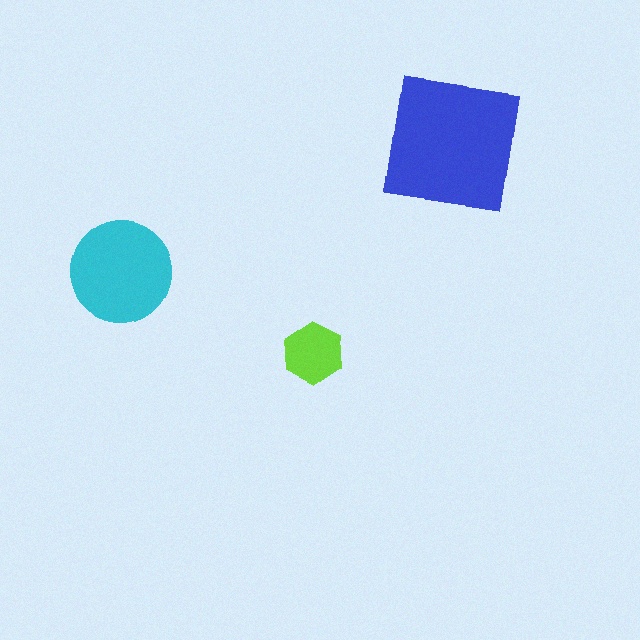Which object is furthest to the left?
The cyan circle is leftmost.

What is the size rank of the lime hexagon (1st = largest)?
3rd.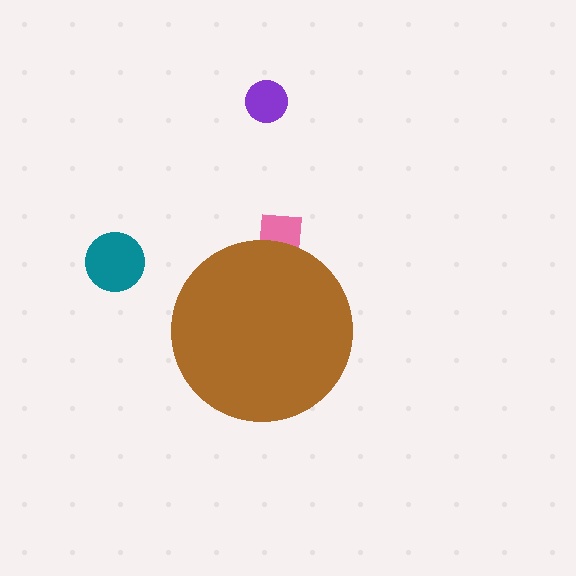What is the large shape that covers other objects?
A brown circle.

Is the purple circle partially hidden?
No, the purple circle is fully visible.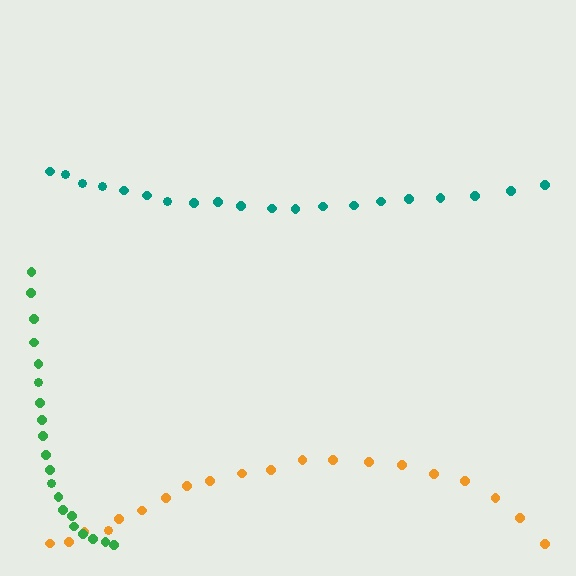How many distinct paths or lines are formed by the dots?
There are 3 distinct paths.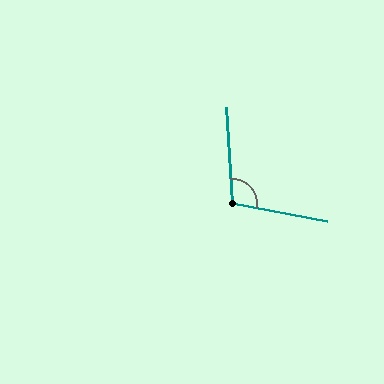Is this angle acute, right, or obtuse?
It is obtuse.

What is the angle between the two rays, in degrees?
Approximately 104 degrees.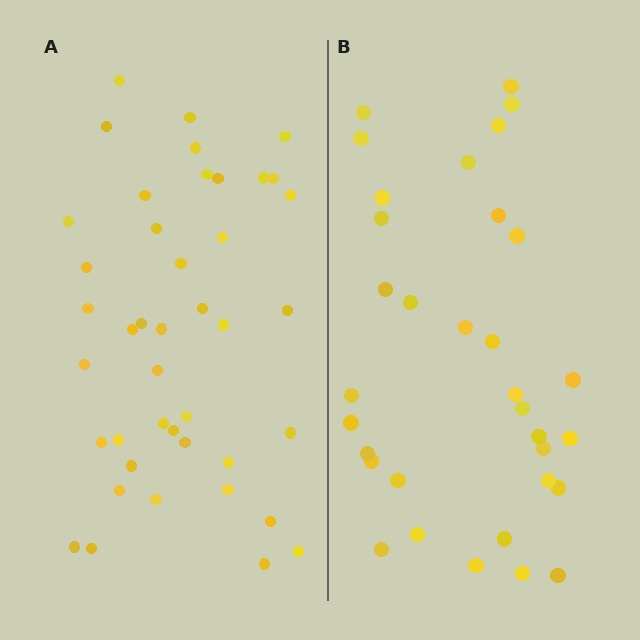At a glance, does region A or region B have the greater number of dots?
Region A (the left region) has more dots.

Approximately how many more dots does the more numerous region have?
Region A has roughly 8 or so more dots than region B.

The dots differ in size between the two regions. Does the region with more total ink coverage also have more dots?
No. Region B has more total ink coverage because its dots are larger, but region A actually contains more individual dots. Total area can be misleading — the number of items is what matters here.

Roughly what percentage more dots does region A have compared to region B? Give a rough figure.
About 25% more.